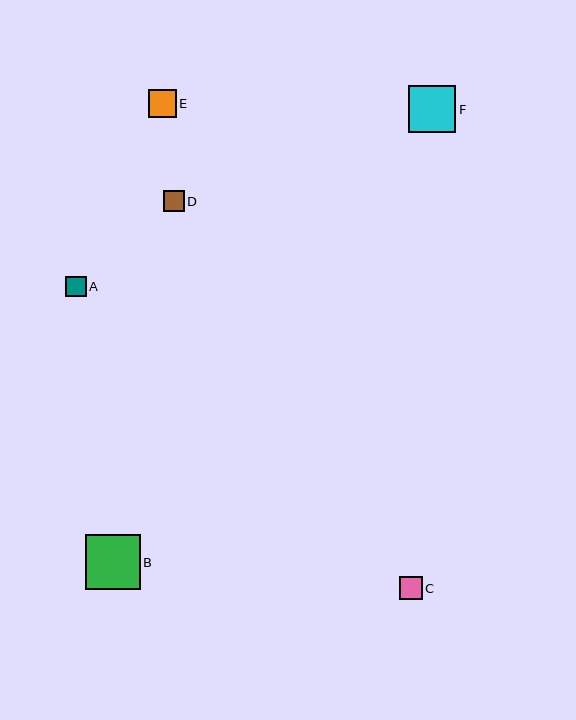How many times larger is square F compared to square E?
Square F is approximately 1.7 times the size of square E.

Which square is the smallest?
Square A is the smallest with a size of approximately 21 pixels.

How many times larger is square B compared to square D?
Square B is approximately 2.6 times the size of square D.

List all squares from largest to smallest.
From largest to smallest: B, F, E, C, D, A.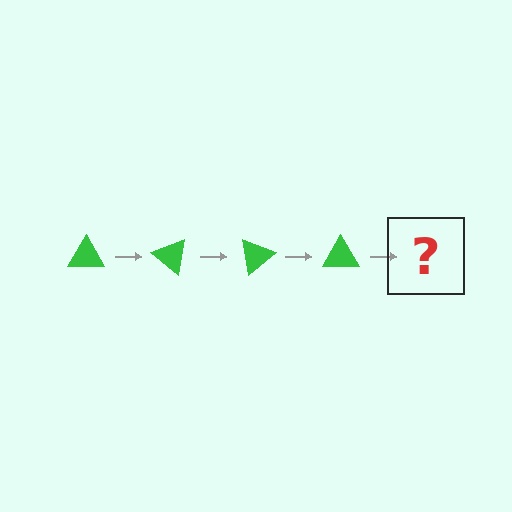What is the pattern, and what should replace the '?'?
The pattern is that the triangle rotates 40 degrees each step. The '?' should be a green triangle rotated 160 degrees.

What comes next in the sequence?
The next element should be a green triangle rotated 160 degrees.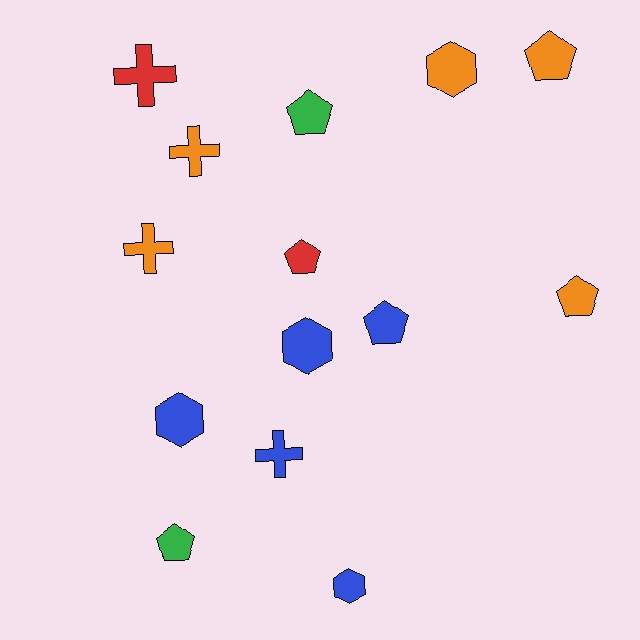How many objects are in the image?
There are 14 objects.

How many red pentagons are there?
There is 1 red pentagon.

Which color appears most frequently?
Orange, with 5 objects.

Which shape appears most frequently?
Pentagon, with 6 objects.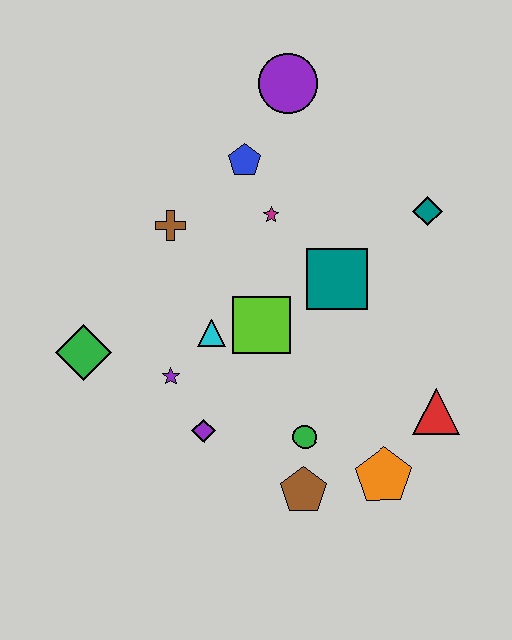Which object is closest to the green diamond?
The purple star is closest to the green diamond.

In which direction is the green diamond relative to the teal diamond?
The green diamond is to the left of the teal diamond.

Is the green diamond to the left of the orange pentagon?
Yes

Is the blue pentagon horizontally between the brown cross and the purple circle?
Yes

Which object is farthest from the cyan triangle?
The purple circle is farthest from the cyan triangle.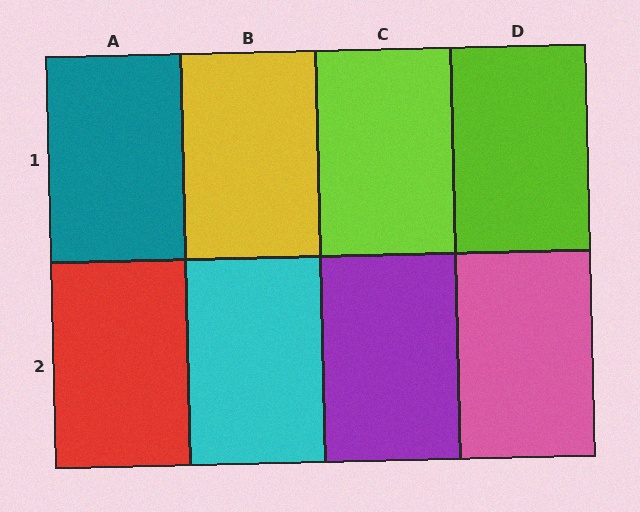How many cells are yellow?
1 cell is yellow.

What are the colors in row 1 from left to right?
Teal, yellow, lime, lime.